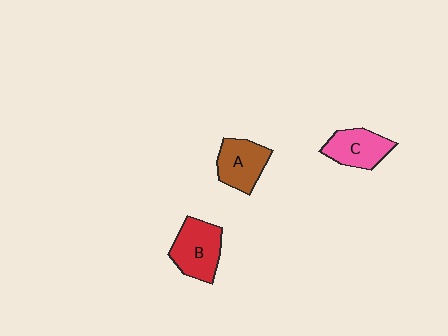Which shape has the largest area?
Shape B (red).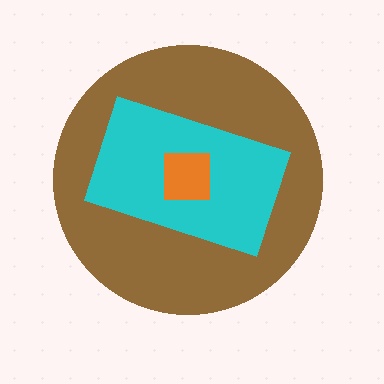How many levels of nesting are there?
3.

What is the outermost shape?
The brown circle.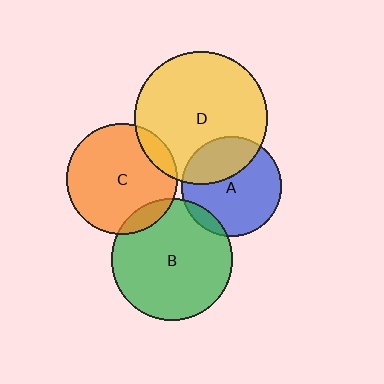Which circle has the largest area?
Circle D (yellow).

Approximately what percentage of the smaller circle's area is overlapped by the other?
Approximately 30%.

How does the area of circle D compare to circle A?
Approximately 1.8 times.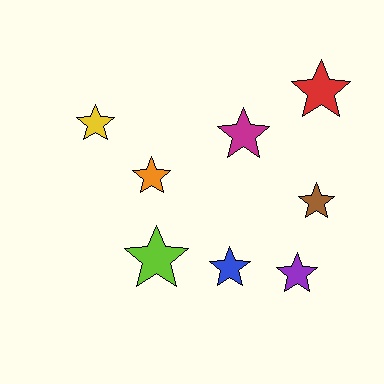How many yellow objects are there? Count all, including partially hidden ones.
There is 1 yellow object.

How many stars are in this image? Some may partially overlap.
There are 8 stars.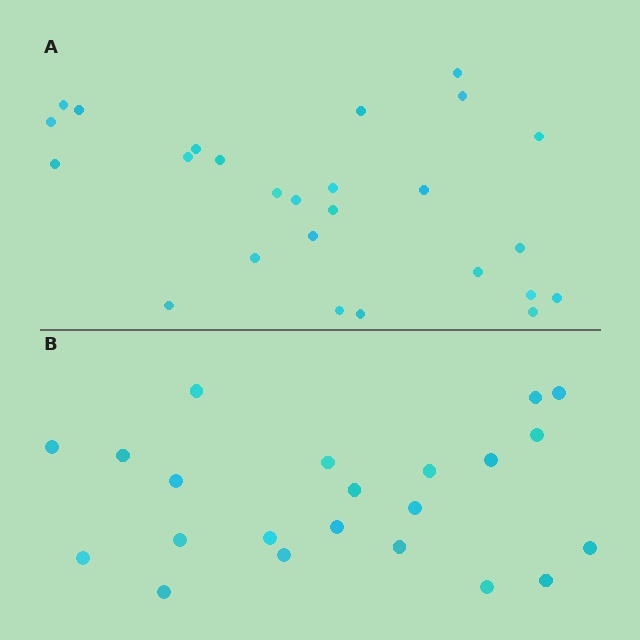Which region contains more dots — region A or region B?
Region A (the top region) has more dots.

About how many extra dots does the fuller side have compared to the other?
Region A has about 4 more dots than region B.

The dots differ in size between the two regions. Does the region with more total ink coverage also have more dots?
No. Region B has more total ink coverage because its dots are larger, but region A actually contains more individual dots. Total area can be misleading — the number of items is what matters here.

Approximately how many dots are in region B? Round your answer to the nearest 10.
About 20 dots. (The exact count is 22, which rounds to 20.)